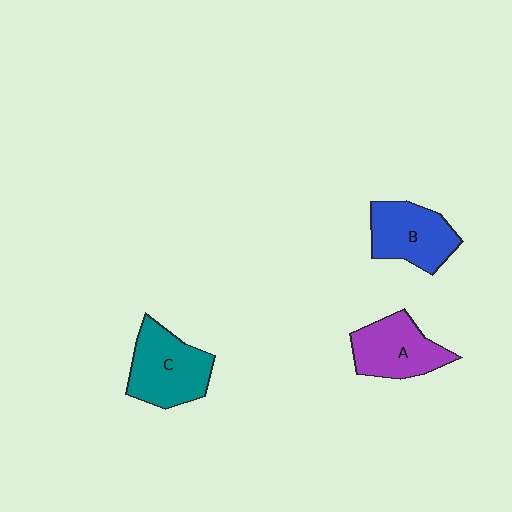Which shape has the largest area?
Shape C (teal).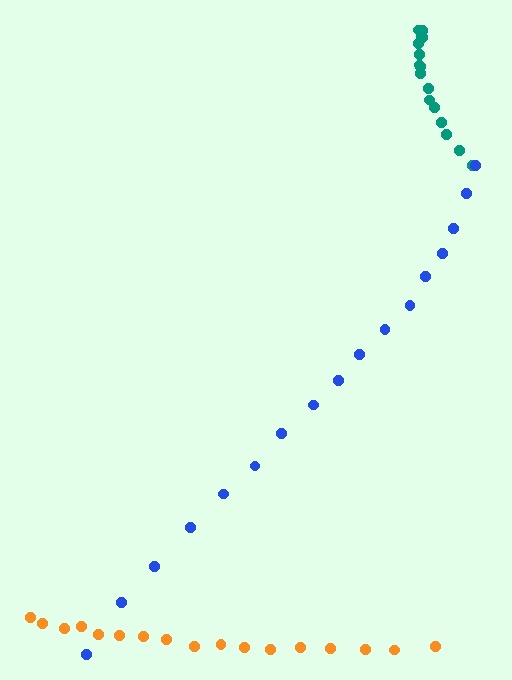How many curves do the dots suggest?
There are 3 distinct paths.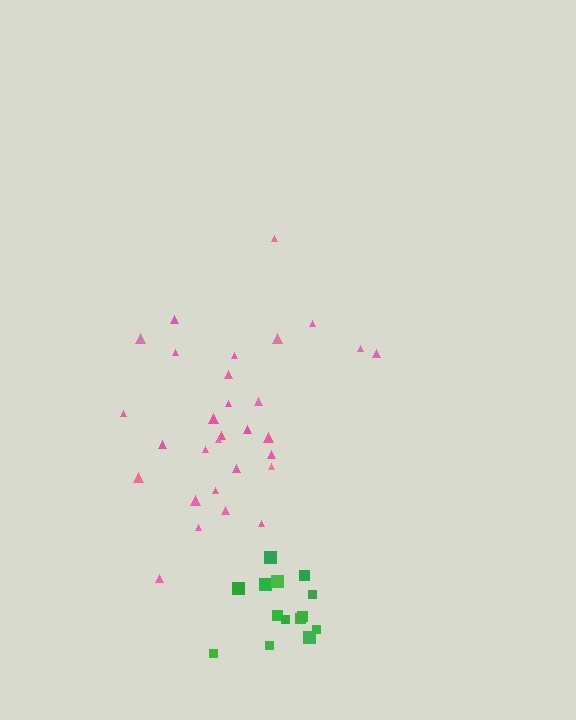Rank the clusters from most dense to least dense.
green, pink.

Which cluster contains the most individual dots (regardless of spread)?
Pink (30).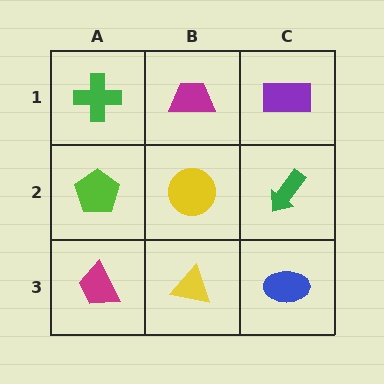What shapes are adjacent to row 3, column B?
A yellow circle (row 2, column B), a magenta trapezoid (row 3, column A), a blue ellipse (row 3, column C).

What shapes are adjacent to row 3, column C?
A green arrow (row 2, column C), a yellow triangle (row 3, column B).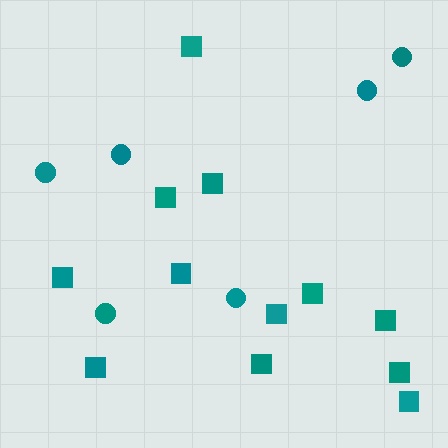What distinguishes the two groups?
There are 2 groups: one group of squares (12) and one group of circles (6).